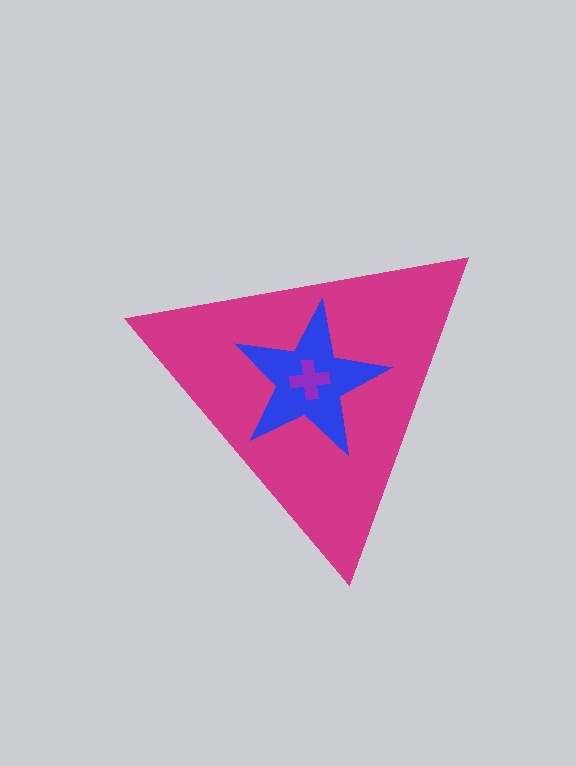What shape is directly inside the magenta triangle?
The blue star.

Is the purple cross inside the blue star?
Yes.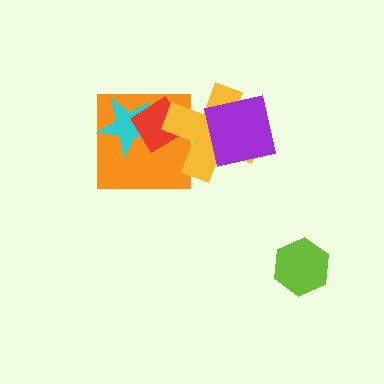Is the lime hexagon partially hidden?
No, no other shape covers it.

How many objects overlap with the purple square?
1 object overlaps with the purple square.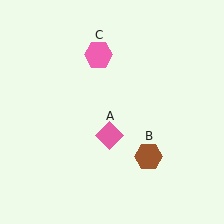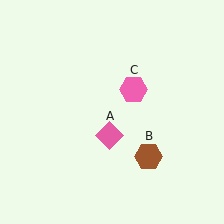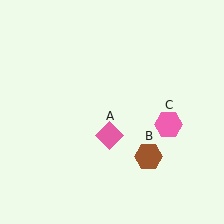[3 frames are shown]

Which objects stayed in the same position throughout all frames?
Pink diamond (object A) and brown hexagon (object B) remained stationary.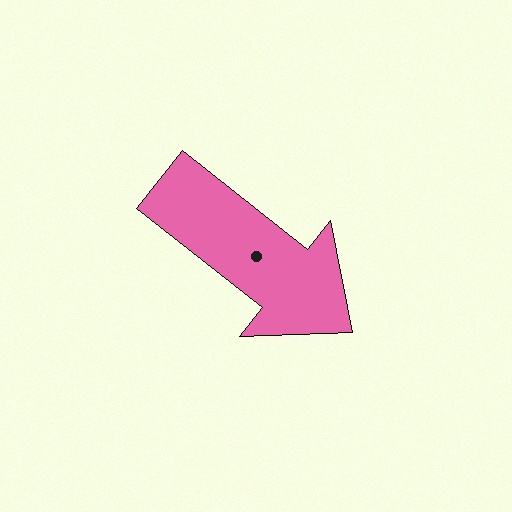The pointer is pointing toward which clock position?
Roughly 4 o'clock.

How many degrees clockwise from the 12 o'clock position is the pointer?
Approximately 128 degrees.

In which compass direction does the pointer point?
Southeast.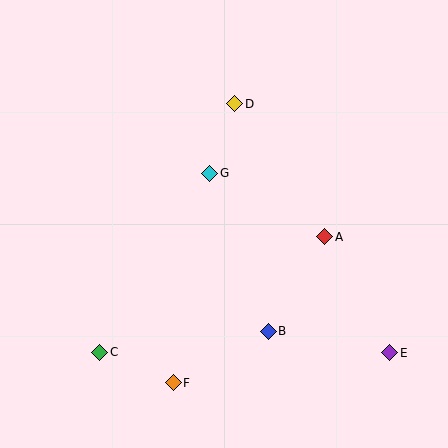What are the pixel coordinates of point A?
Point A is at (325, 237).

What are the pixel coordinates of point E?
Point E is at (390, 353).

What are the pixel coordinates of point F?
Point F is at (173, 383).